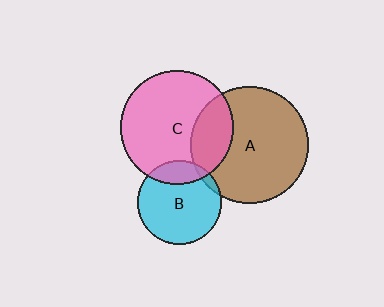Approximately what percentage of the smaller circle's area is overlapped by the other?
Approximately 25%.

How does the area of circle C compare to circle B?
Approximately 1.8 times.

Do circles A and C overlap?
Yes.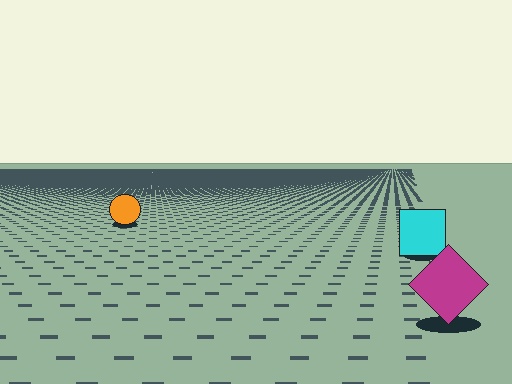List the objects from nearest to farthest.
From nearest to farthest: the magenta diamond, the cyan square, the orange circle.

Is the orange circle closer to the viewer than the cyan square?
No. The cyan square is closer — you can tell from the texture gradient: the ground texture is coarser near it.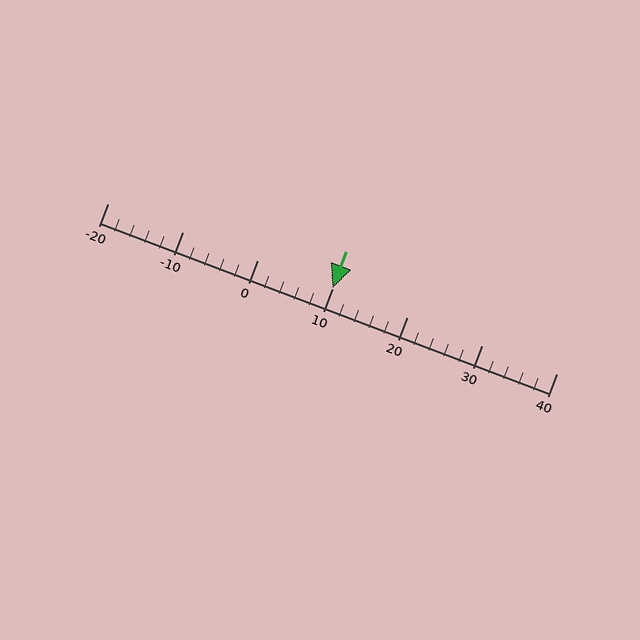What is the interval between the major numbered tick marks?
The major tick marks are spaced 10 units apart.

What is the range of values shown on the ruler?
The ruler shows values from -20 to 40.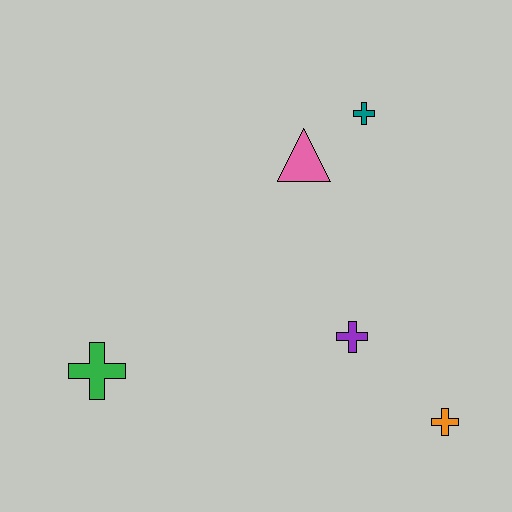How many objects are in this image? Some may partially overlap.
There are 5 objects.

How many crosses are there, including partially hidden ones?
There are 4 crosses.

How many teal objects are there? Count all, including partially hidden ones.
There is 1 teal object.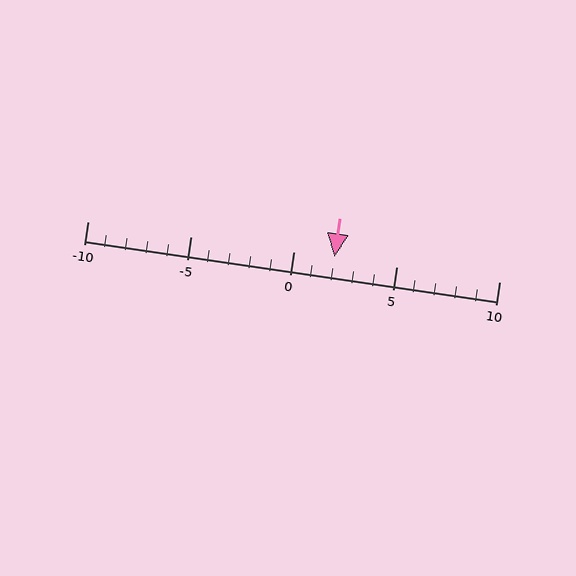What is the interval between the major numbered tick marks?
The major tick marks are spaced 5 units apart.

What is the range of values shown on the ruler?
The ruler shows values from -10 to 10.